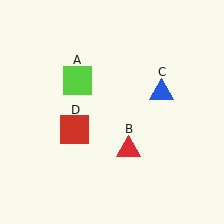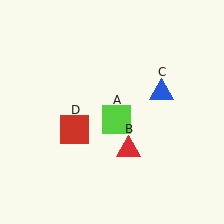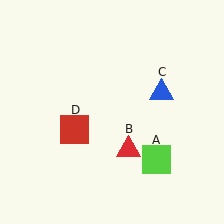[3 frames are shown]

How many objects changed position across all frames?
1 object changed position: lime square (object A).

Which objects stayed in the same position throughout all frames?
Red triangle (object B) and blue triangle (object C) and red square (object D) remained stationary.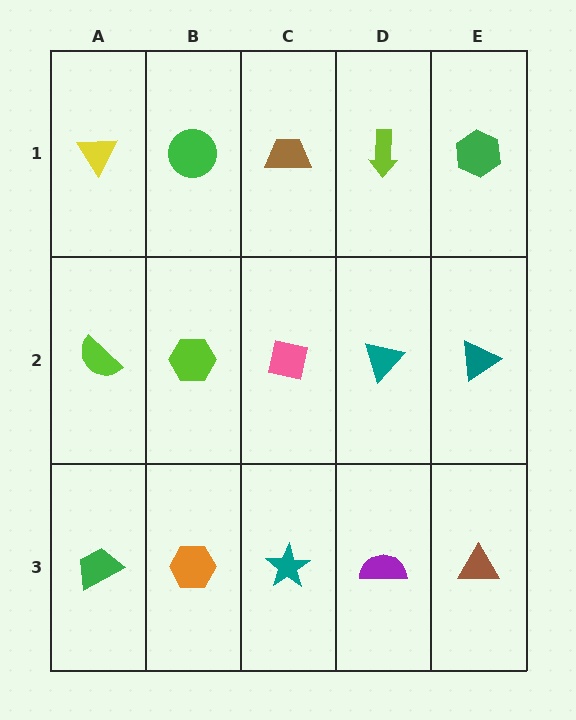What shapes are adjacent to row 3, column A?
A lime semicircle (row 2, column A), an orange hexagon (row 3, column B).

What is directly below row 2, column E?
A brown triangle.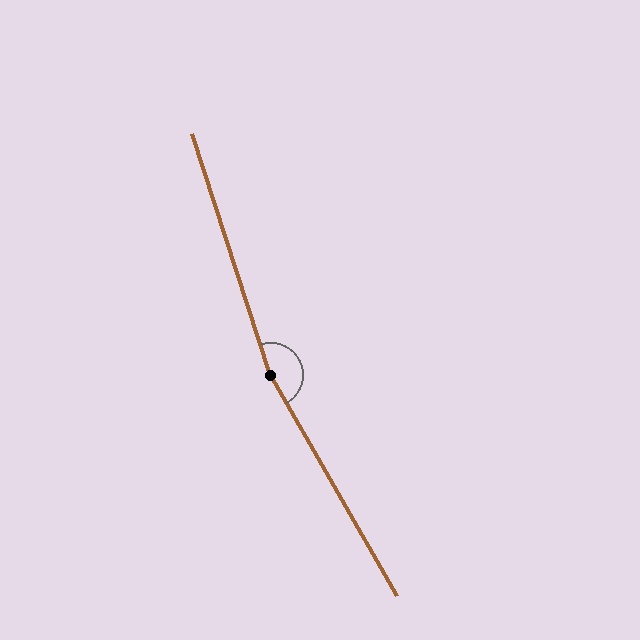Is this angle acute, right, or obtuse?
It is obtuse.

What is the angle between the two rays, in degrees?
Approximately 168 degrees.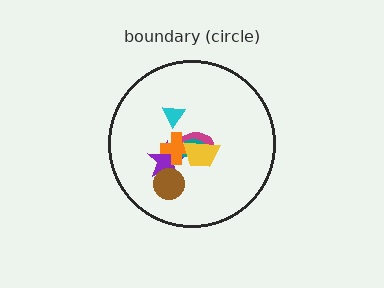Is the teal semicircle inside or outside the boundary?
Inside.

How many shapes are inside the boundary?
7 inside, 0 outside.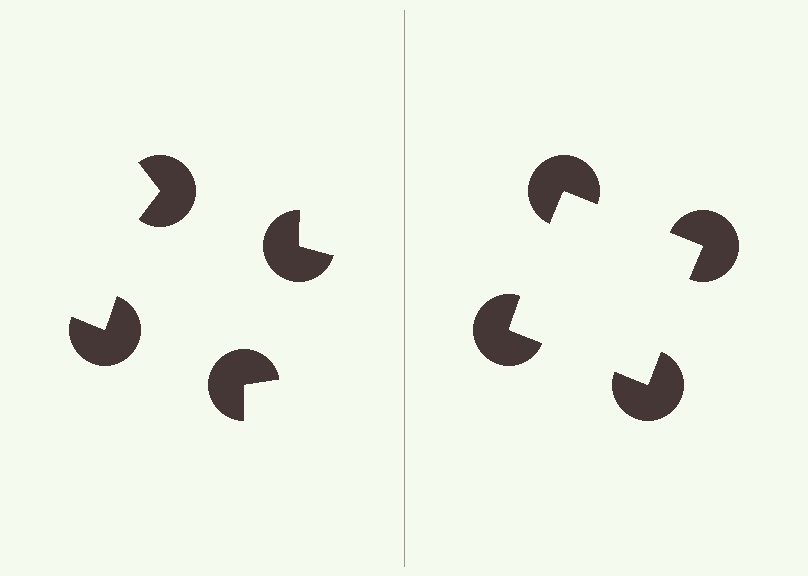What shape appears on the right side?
An illusory square.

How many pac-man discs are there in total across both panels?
8 — 4 on each side.